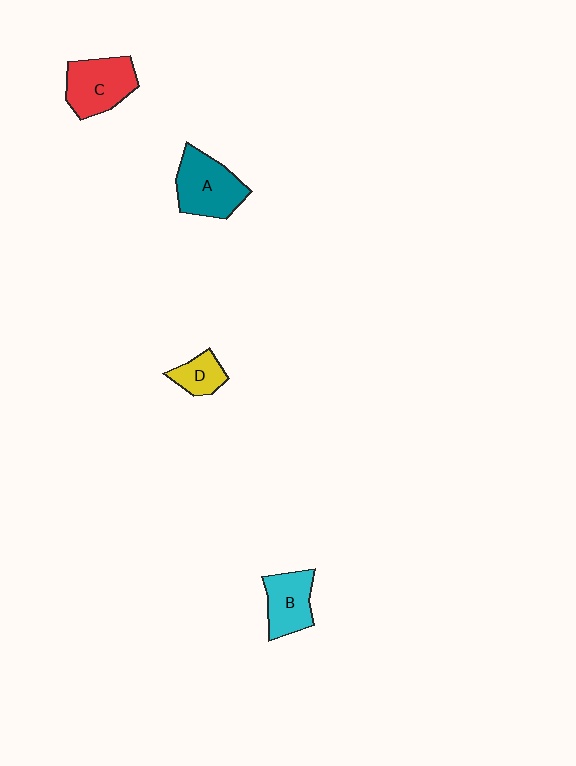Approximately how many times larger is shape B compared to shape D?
Approximately 1.6 times.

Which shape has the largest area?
Shape A (teal).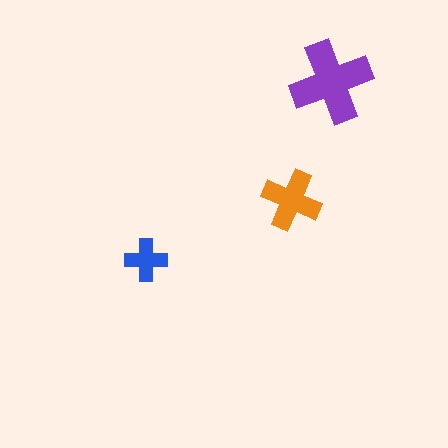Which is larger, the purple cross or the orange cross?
The purple one.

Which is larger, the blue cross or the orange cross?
The orange one.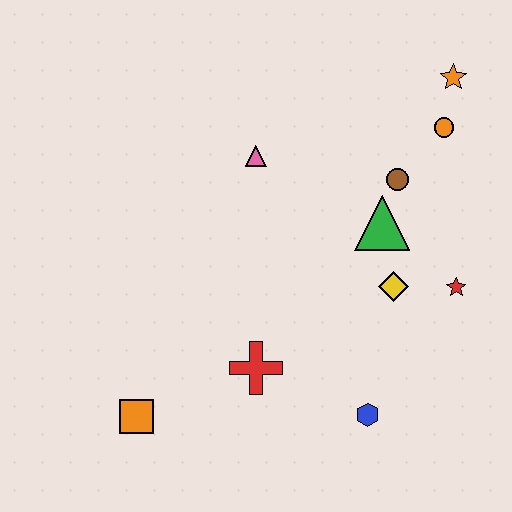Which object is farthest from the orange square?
The orange star is farthest from the orange square.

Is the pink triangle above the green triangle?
Yes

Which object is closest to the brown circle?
The green triangle is closest to the brown circle.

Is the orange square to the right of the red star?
No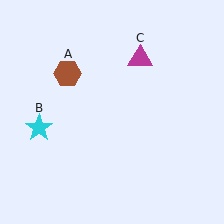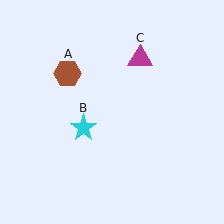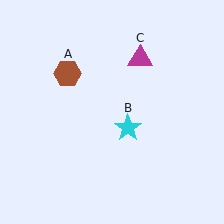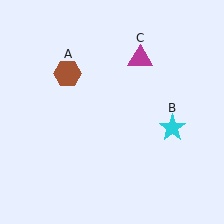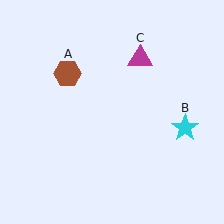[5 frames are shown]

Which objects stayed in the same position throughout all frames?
Brown hexagon (object A) and magenta triangle (object C) remained stationary.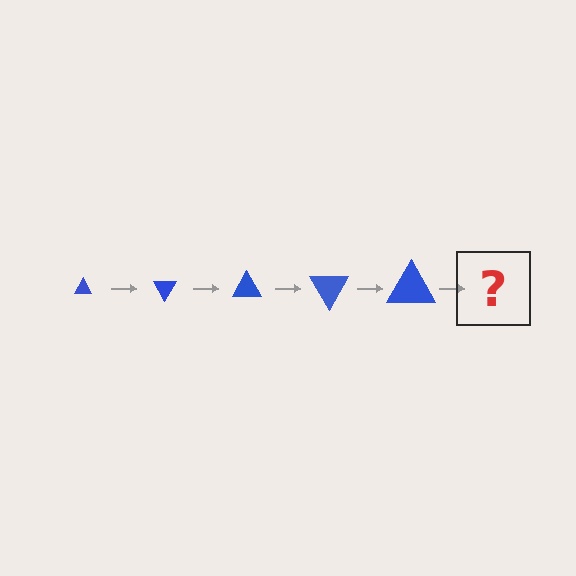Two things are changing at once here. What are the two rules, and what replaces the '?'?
The two rules are that the triangle grows larger each step and it rotates 60 degrees each step. The '?' should be a triangle, larger than the previous one and rotated 300 degrees from the start.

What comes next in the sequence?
The next element should be a triangle, larger than the previous one and rotated 300 degrees from the start.